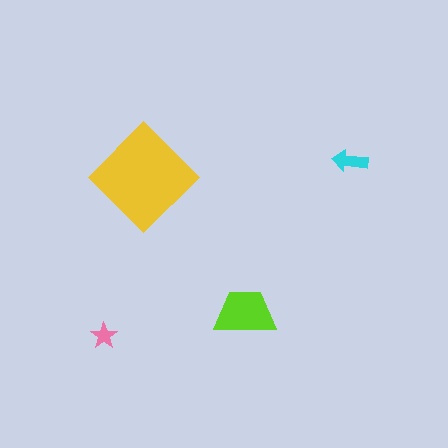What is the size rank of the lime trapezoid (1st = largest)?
2nd.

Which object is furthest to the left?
The pink star is leftmost.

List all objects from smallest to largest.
The pink star, the cyan arrow, the lime trapezoid, the yellow diamond.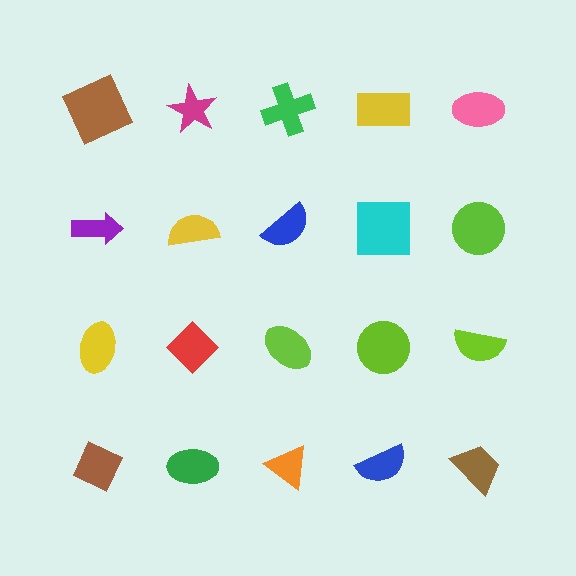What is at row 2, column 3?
A blue semicircle.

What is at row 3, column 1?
A yellow ellipse.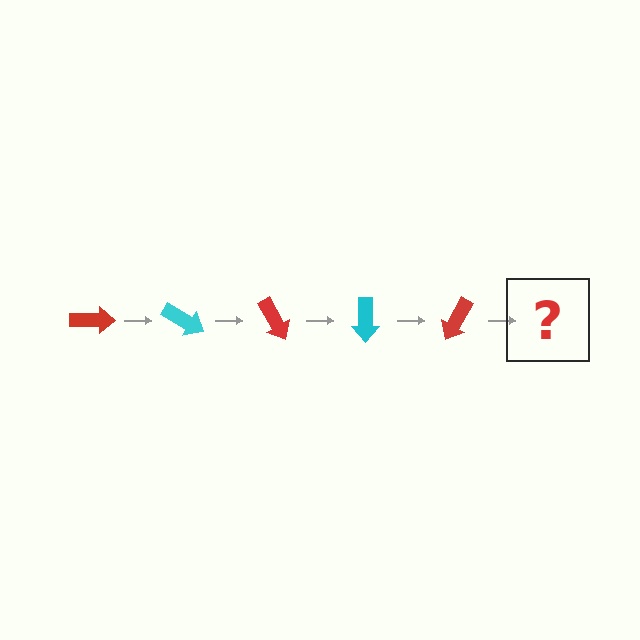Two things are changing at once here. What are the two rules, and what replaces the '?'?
The two rules are that it rotates 30 degrees each step and the color cycles through red and cyan. The '?' should be a cyan arrow, rotated 150 degrees from the start.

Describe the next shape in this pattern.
It should be a cyan arrow, rotated 150 degrees from the start.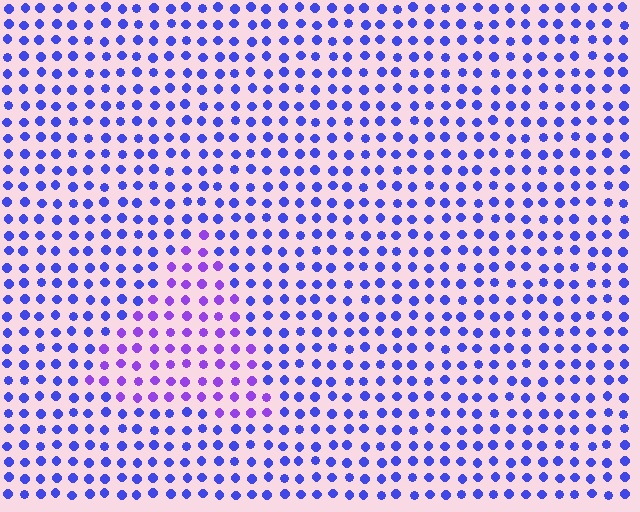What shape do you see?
I see a triangle.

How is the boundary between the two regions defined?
The boundary is defined purely by a slight shift in hue (about 33 degrees). Spacing, size, and orientation are identical on both sides.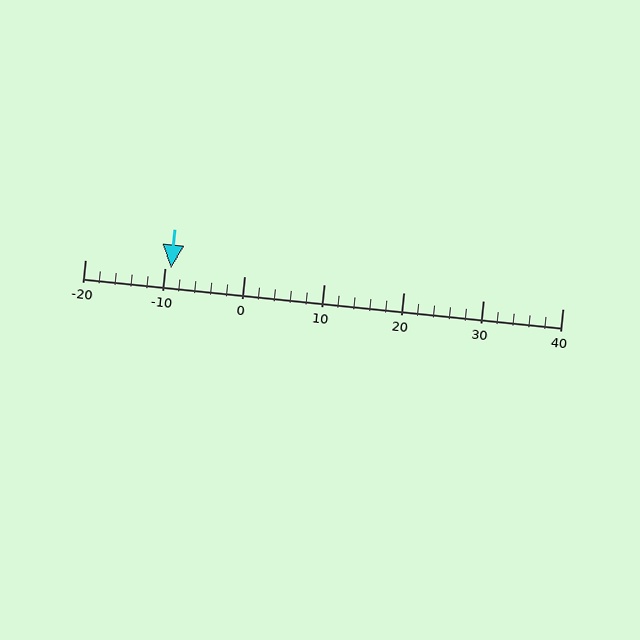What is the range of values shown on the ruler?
The ruler shows values from -20 to 40.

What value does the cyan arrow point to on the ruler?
The cyan arrow points to approximately -9.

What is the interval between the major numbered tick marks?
The major tick marks are spaced 10 units apart.